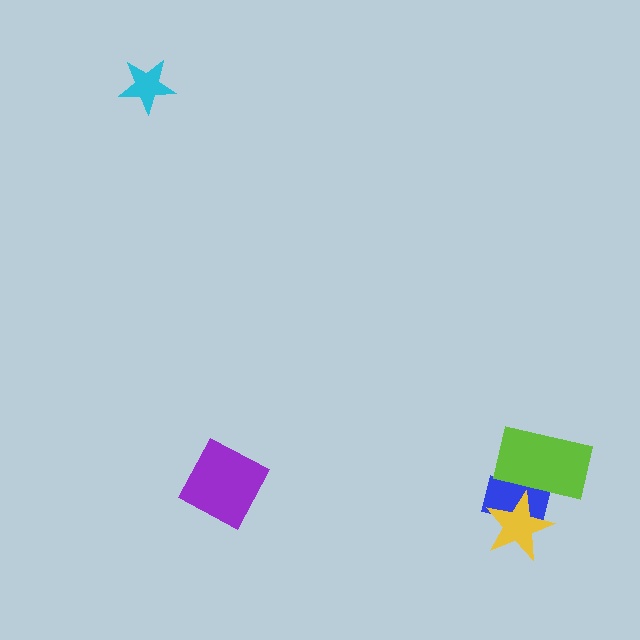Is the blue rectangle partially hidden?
Yes, it is partially covered by another shape.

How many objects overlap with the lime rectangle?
2 objects overlap with the lime rectangle.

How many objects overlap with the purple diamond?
0 objects overlap with the purple diamond.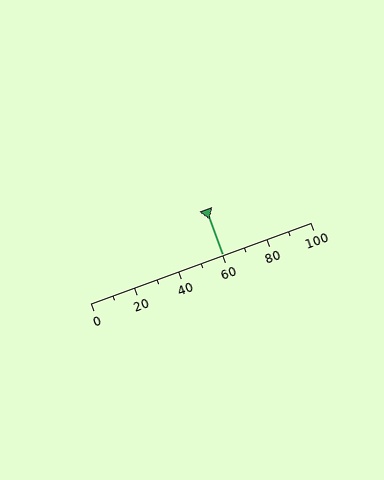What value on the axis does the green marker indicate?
The marker indicates approximately 60.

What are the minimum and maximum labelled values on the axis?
The axis runs from 0 to 100.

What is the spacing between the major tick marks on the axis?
The major ticks are spaced 20 apart.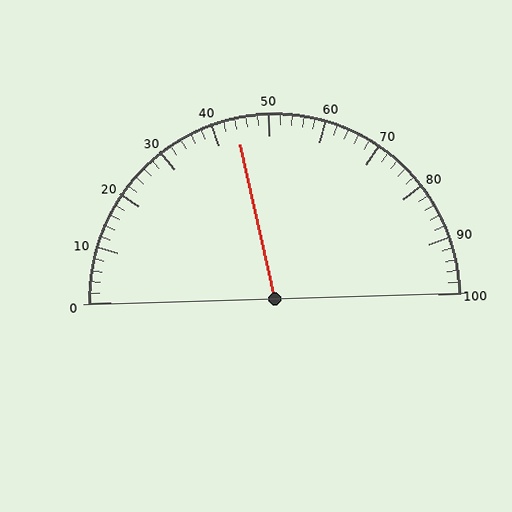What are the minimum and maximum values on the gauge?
The gauge ranges from 0 to 100.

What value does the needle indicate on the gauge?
The needle indicates approximately 44.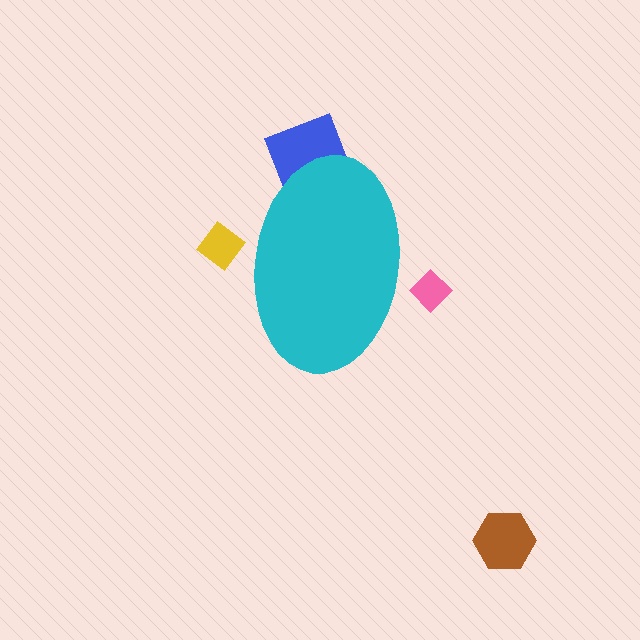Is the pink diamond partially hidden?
Yes, the pink diamond is partially hidden behind the cyan ellipse.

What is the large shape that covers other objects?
A cyan ellipse.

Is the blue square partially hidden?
Yes, the blue square is partially hidden behind the cyan ellipse.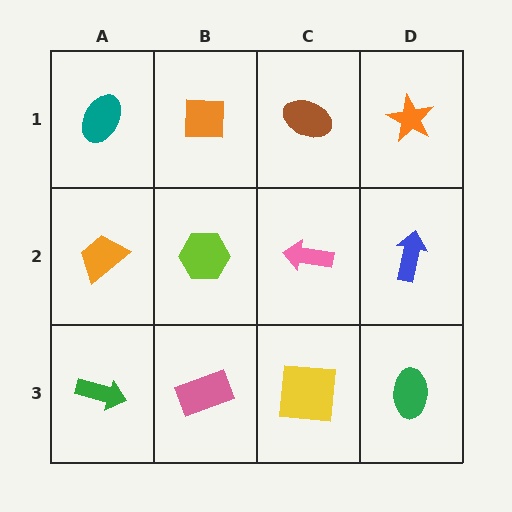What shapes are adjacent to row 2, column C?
A brown ellipse (row 1, column C), a yellow square (row 3, column C), a lime hexagon (row 2, column B), a blue arrow (row 2, column D).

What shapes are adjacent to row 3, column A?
An orange trapezoid (row 2, column A), a pink rectangle (row 3, column B).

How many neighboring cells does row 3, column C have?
3.